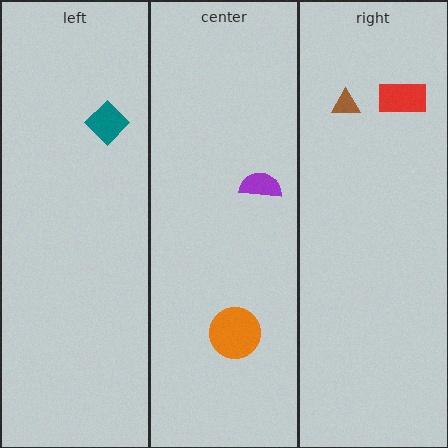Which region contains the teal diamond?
The left region.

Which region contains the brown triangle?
The right region.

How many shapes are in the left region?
1.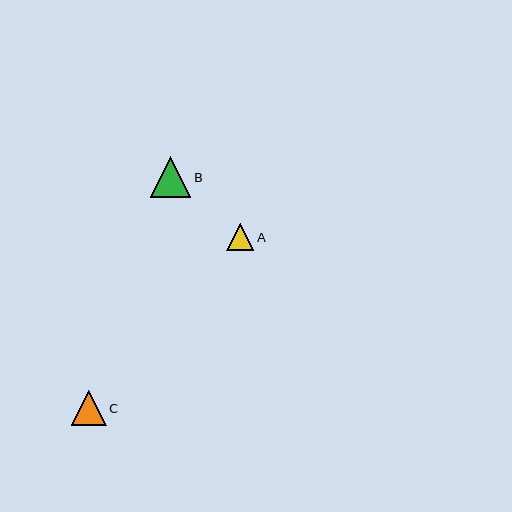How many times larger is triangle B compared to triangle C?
Triangle B is approximately 1.1 times the size of triangle C.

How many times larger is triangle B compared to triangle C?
Triangle B is approximately 1.1 times the size of triangle C.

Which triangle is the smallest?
Triangle A is the smallest with a size of approximately 27 pixels.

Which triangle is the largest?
Triangle B is the largest with a size of approximately 40 pixels.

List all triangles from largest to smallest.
From largest to smallest: B, C, A.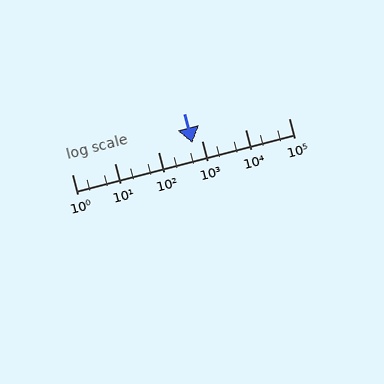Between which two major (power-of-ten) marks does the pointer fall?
The pointer is between 100 and 1000.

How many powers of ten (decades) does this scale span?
The scale spans 5 decades, from 1 to 100000.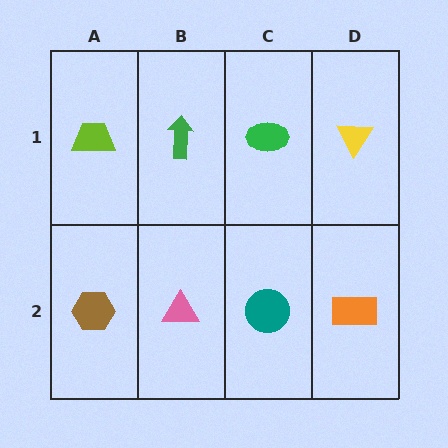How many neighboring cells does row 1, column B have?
3.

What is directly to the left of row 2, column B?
A brown hexagon.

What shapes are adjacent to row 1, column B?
A pink triangle (row 2, column B), a lime trapezoid (row 1, column A), a green ellipse (row 1, column C).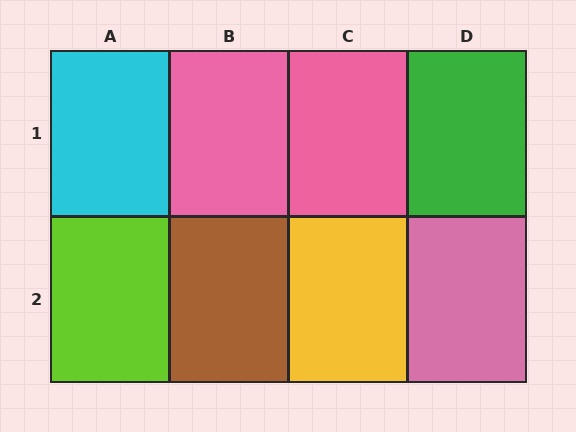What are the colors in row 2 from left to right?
Lime, brown, yellow, pink.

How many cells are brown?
1 cell is brown.